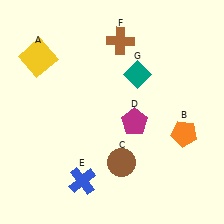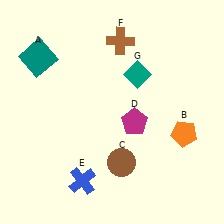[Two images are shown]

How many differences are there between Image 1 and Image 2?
There is 1 difference between the two images.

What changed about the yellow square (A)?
In Image 1, A is yellow. In Image 2, it changed to teal.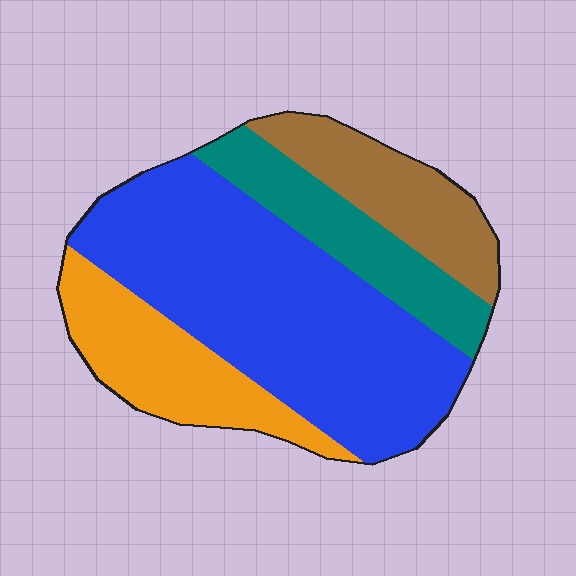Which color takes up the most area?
Blue, at roughly 50%.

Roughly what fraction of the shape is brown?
Brown covers 16% of the shape.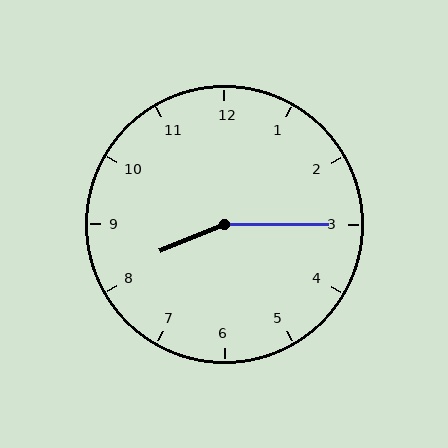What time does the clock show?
8:15.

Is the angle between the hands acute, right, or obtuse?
It is obtuse.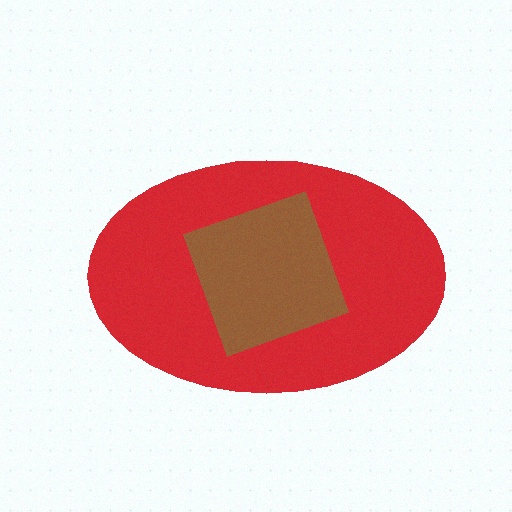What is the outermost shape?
The red ellipse.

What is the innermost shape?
The brown diamond.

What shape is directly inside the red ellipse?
The brown diamond.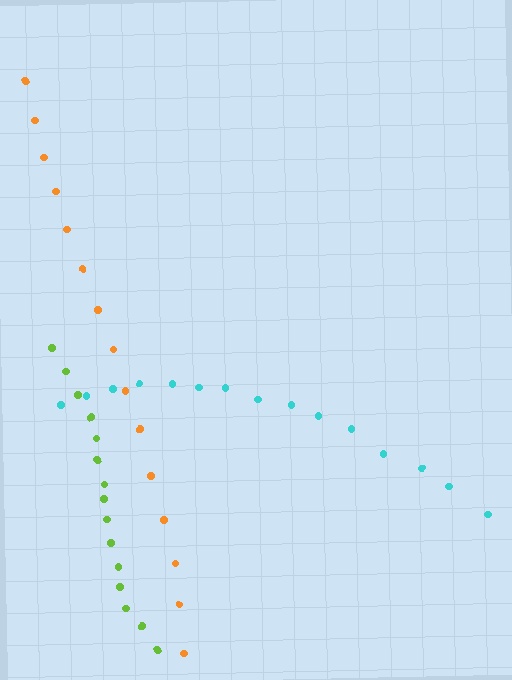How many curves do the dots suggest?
There are 3 distinct paths.